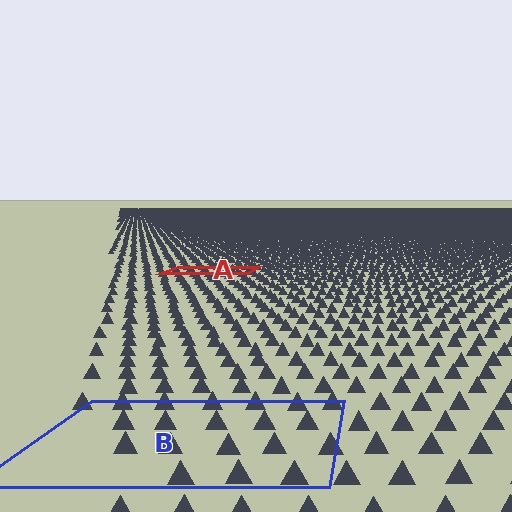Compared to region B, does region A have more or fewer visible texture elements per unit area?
Region A has more texture elements per unit area — they are packed more densely because it is farther away.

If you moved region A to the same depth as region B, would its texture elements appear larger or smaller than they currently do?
They would appear larger. At a closer depth, the same texture elements are projected at a bigger on-screen size.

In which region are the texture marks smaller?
The texture marks are smaller in region A, because it is farther away.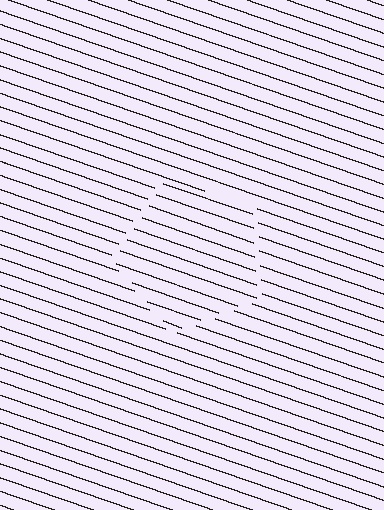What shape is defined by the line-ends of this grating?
An illusory pentagon. The interior of the shape contains the same grating, shifted by half a period — the contour is defined by the phase discontinuity where line-ends from the inner and outer gratings abut.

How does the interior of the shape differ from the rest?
The interior of the shape contains the same grating, shifted by half a period — the contour is defined by the phase discontinuity where line-ends from the inner and outer gratings abut.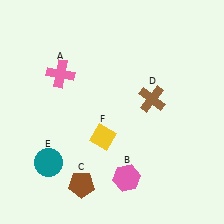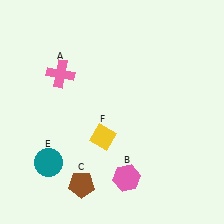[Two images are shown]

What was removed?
The brown cross (D) was removed in Image 2.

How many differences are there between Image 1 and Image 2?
There is 1 difference between the two images.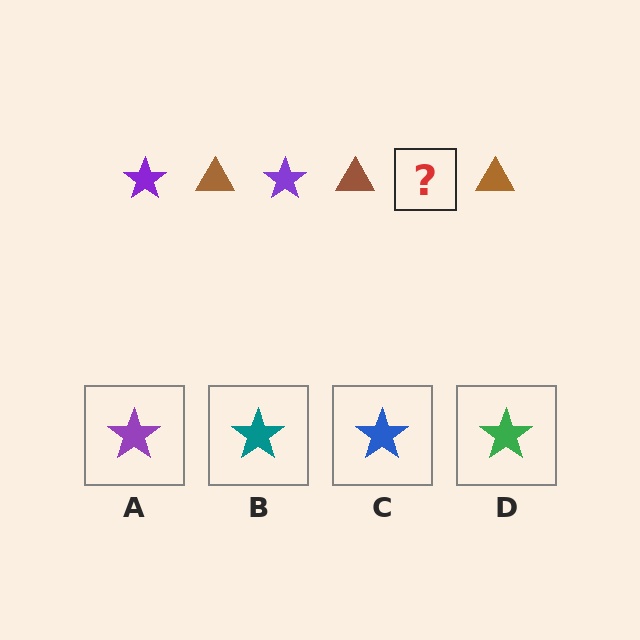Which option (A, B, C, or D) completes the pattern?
A.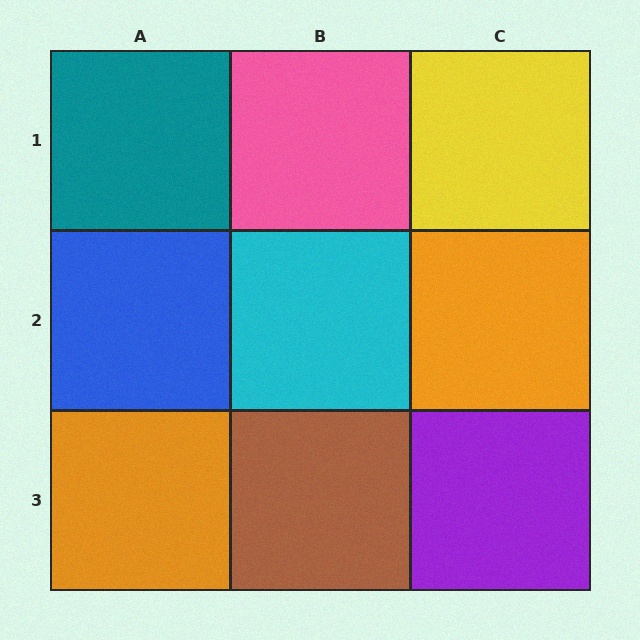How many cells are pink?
1 cell is pink.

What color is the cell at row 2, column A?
Blue.